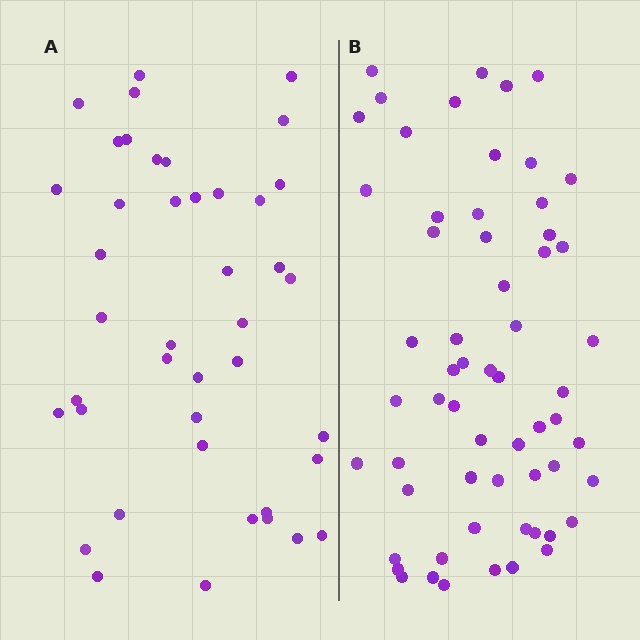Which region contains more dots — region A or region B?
Region B (the right region) has more dots.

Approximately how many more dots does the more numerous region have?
Region B has approximately 20 more dots than region A.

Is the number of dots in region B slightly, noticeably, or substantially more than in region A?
Region B has noticeably more, but not dramatically so. The ratio is roughly 1.4 to 1.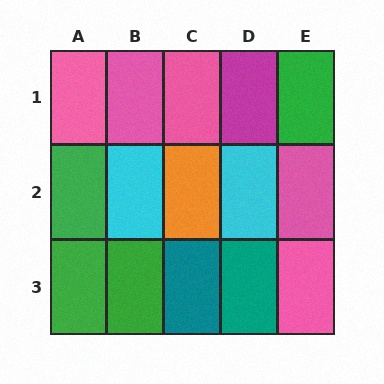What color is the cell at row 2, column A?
Green.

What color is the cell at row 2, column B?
Cyan.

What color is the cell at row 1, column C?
Pink.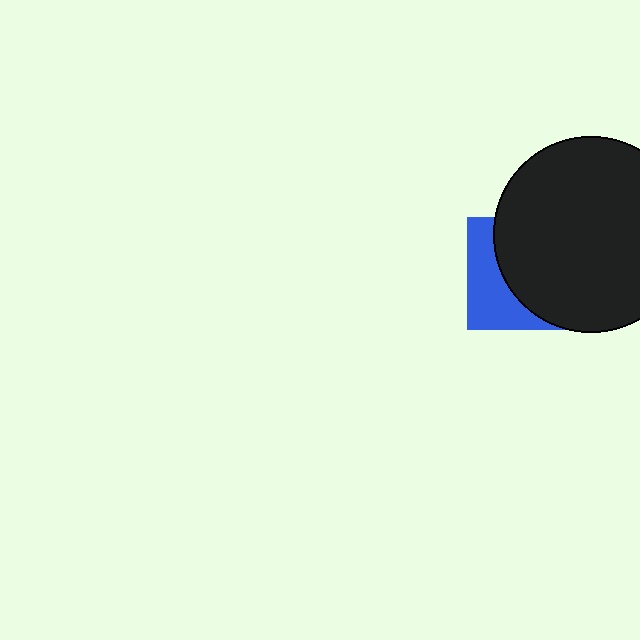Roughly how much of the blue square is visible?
A small part of it is visible (roughly 37%).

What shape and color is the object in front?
The object in front is a black circle.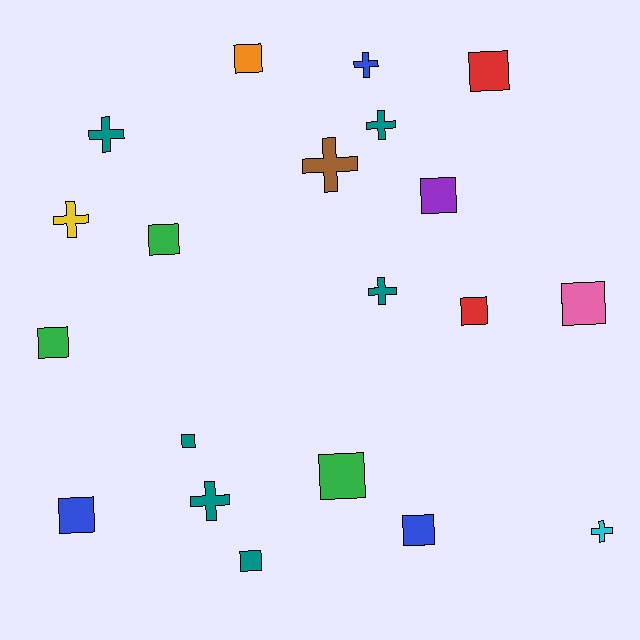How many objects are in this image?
There are 20 objects.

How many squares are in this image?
There are 12 squares.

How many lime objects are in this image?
There are no lime objects.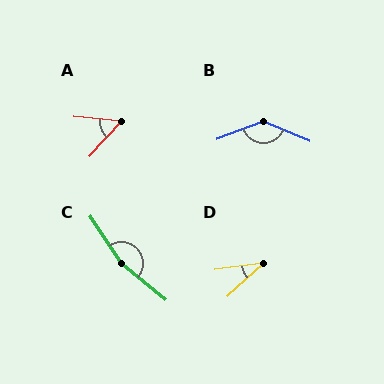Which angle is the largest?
C, at approximately 163 degrees.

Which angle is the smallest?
D, at approximately 35 degrees.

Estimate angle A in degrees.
Approximately 54 degrees.